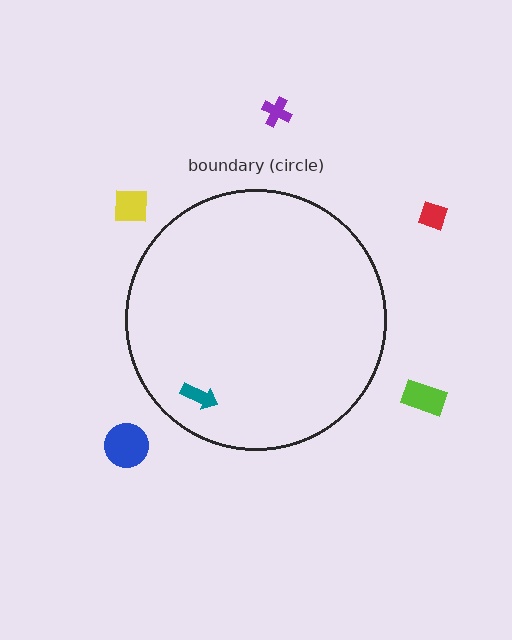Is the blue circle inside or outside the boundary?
Outside.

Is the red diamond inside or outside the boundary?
Outside.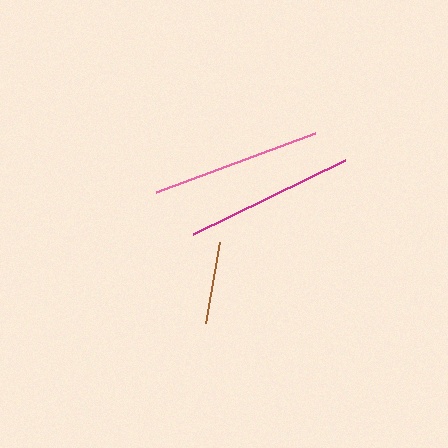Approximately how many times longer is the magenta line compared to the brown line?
The magenta line is approximately 2.0 times the length of the brown line.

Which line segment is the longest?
The pink line is the longest at approximately 170 pixels.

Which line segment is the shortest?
The brown line is the shortest at approximately 83 pixels.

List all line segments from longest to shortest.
From longest to shortest: pink, magenta, brown.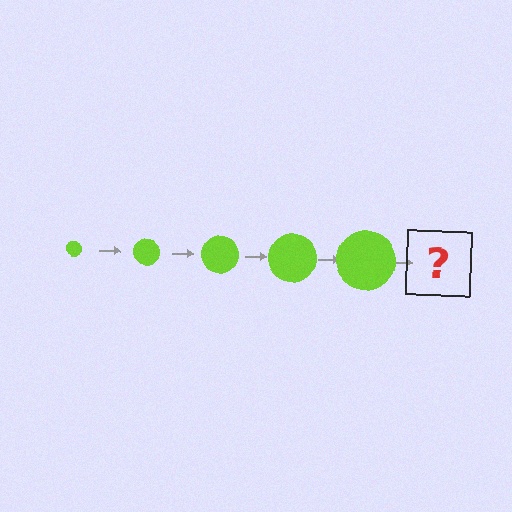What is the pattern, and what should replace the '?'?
The pattern is that the circle gets progressively larger each step. The '?' should be a lime circle, larger than the previous one.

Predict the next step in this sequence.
The next step is a lime circle, larger than the previous one.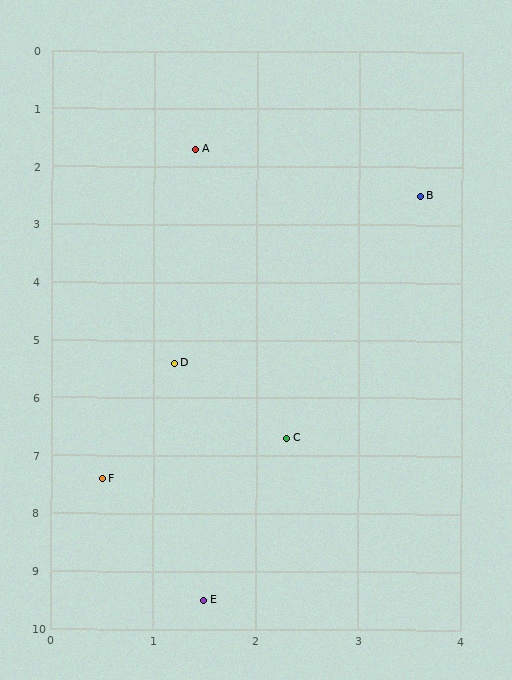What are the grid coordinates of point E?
Point E is at approximately (1.5, 9.5).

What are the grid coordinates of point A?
Point A is at approximately (1.4, 1.7).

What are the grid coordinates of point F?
Point F is at approximately (0.5, 7.4).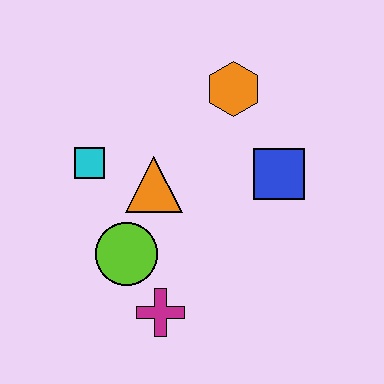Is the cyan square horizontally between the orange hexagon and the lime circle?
No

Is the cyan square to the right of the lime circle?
No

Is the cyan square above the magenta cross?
Yes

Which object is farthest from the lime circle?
The orange hexagon is farthest from the lime circle.